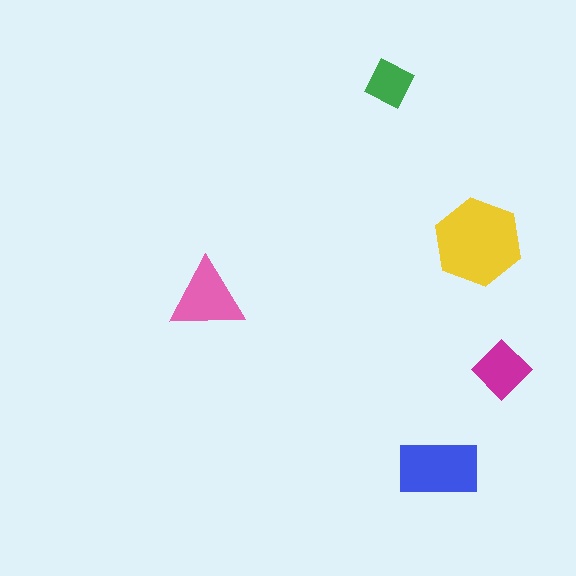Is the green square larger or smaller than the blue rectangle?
Smaller.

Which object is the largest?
The yellow hexagon.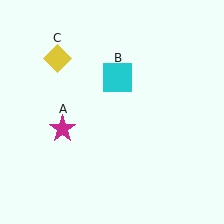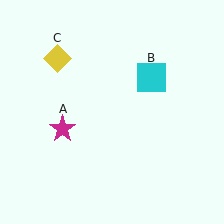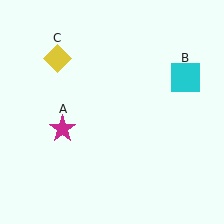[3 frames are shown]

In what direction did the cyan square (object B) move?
The cyan square (object B) moved right.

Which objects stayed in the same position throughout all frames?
Magenta star (object A) and yellow diamond (object C) remained stationary.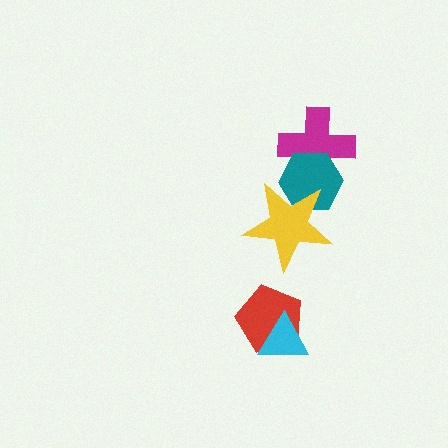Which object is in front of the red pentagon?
The cyan triangle is in front of the red pentagon.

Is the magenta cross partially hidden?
Yes, it is partially covered by another shape.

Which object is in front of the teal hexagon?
The yellow star is in front of the teal hexagon.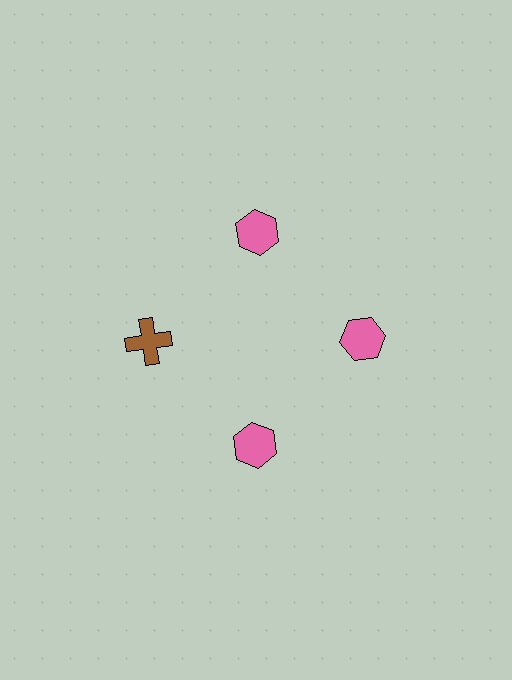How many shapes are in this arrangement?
There are 4 shapes arranged in a ring pattern.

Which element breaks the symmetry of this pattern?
The brown cross at roughly the 9 o'clock position breaks the symmetry. All other shapes are pink hexagons.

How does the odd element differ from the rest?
It differs in both color (brown instead of pink) and shape (cross instead of hexagon).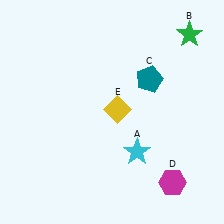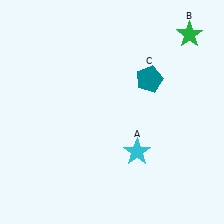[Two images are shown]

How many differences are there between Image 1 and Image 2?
There are 2 differences between the two images.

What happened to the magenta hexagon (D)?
The magenta hexagon (D) was removed in Image 2. It was in the bottom-right area of Image 1.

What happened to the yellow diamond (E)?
The yellow diamond (E) was removed in Image 2. It was in the top-right area of Image 1.